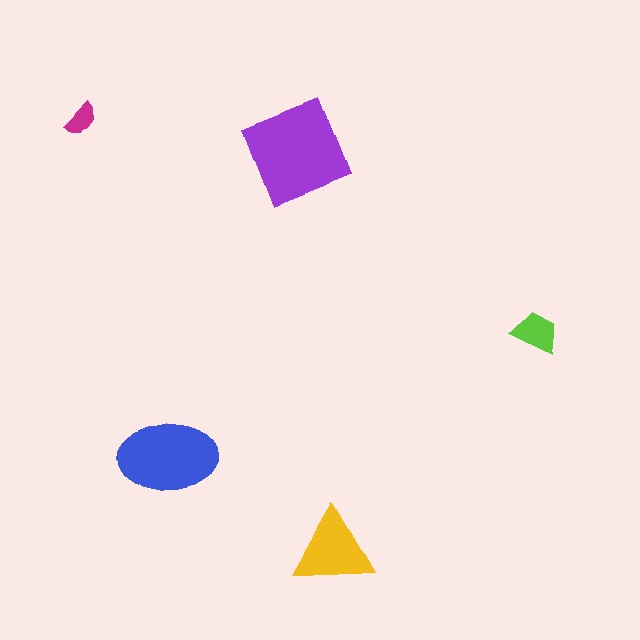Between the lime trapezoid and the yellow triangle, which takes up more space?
The yellow triangle.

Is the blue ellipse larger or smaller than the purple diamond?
Smaller.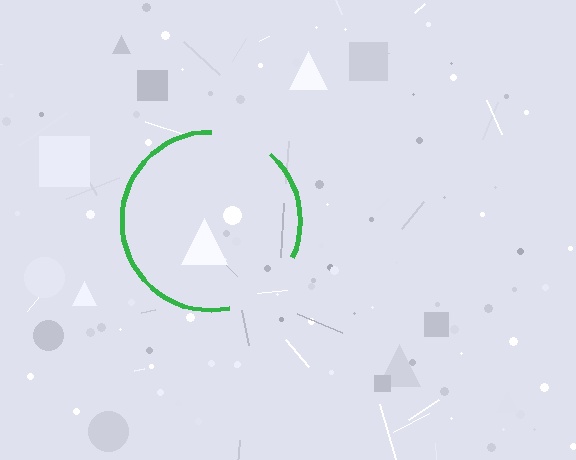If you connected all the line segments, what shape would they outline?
They would outline a circle.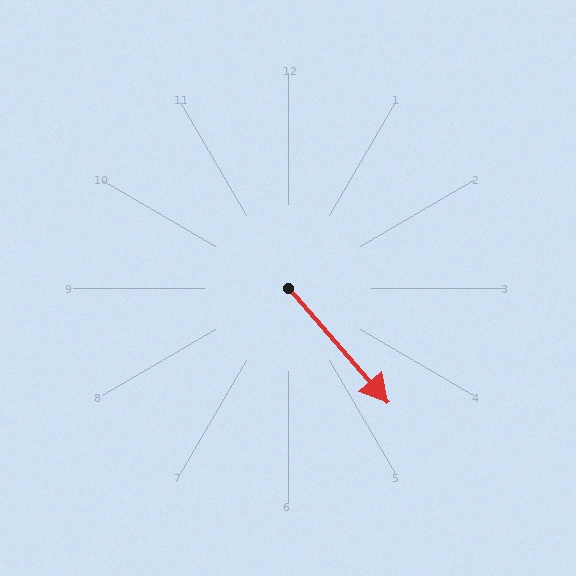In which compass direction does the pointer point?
Southeast.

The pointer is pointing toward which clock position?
Roughly 5 o'clock.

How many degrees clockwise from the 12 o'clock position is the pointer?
Approximately 139 degrees.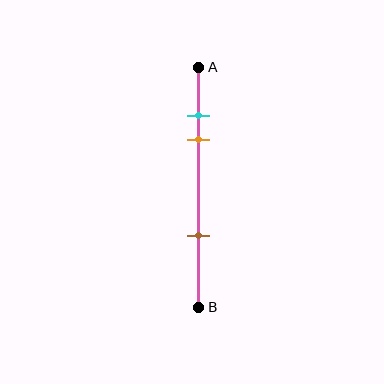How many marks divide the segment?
There are 3 marks dividing the segment.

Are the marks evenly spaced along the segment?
No, the marks are not evenly spaced.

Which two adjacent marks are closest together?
The cyan and orange marks are the closest adjacent pair.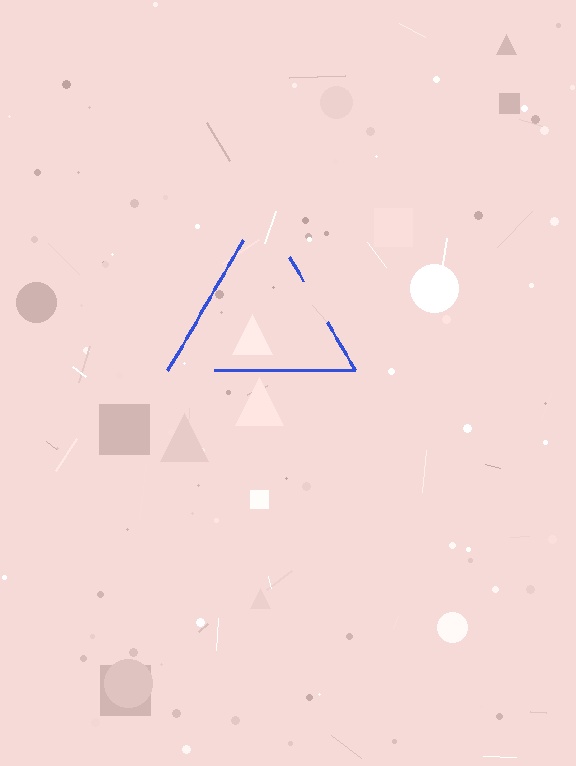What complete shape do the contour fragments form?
The contour fragments form a triangle.